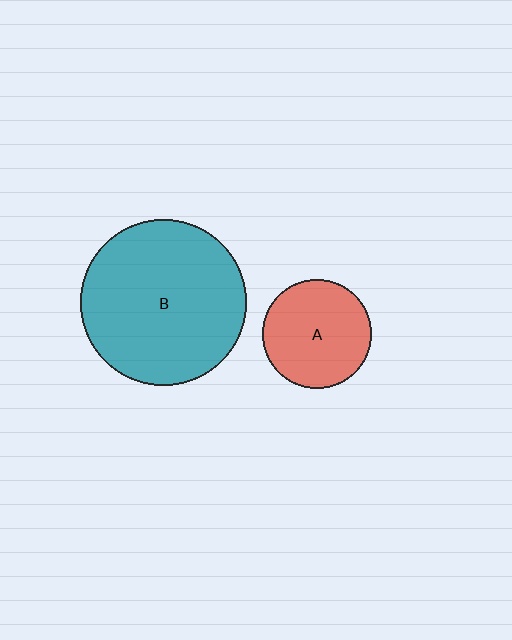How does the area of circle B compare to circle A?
Approximately 2.3 times.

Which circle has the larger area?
Circle B (teal).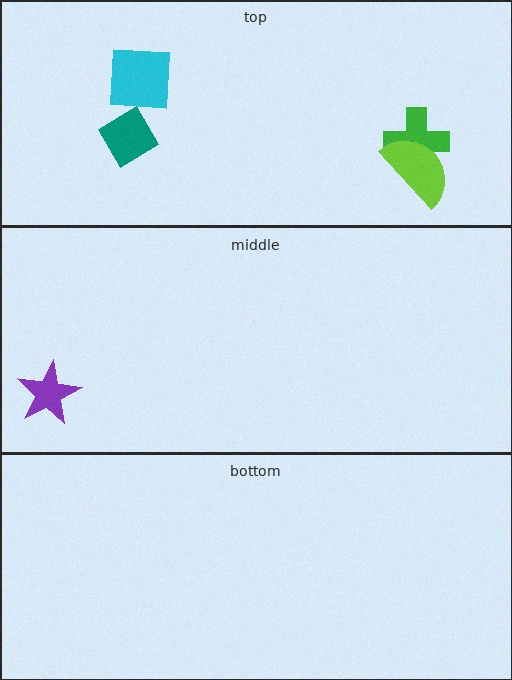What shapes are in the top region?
The green cross, the cyan square, the teal diamond, the lime semicircle.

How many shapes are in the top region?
4.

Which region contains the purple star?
The middle region.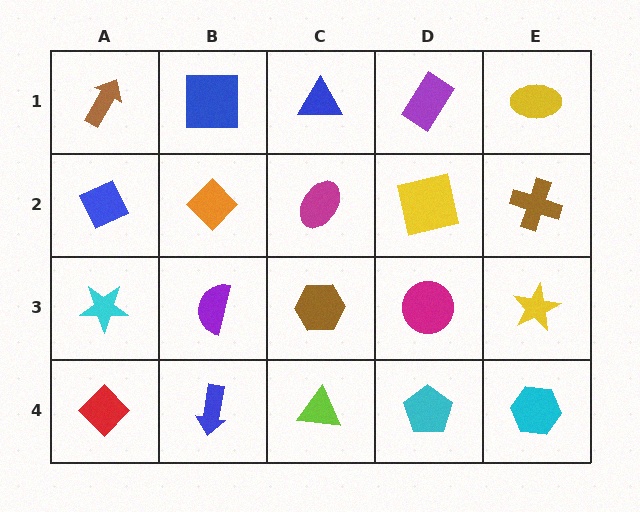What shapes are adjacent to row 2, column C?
A blue triangle (row 1, column C), a brown hexagon (row 3, column C), an orange diamond (row 2, column B), a yellow square (row 2, column D).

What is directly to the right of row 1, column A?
A blue square.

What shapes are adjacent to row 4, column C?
A brown hexagon (row 3, column C), a blue arrow (row 4, column B), a cyan pentagon (row 4, column D).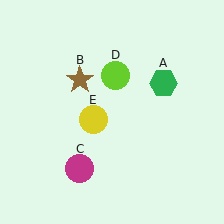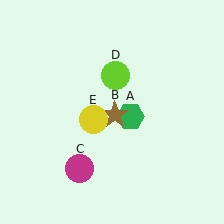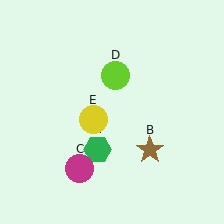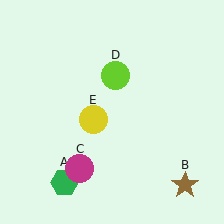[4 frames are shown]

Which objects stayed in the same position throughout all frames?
Magenta circle (object C) and lime circle (object D) and yellow circle (object E) remained stationary.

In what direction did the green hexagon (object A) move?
The green hexagon (object A) moved down and to the left.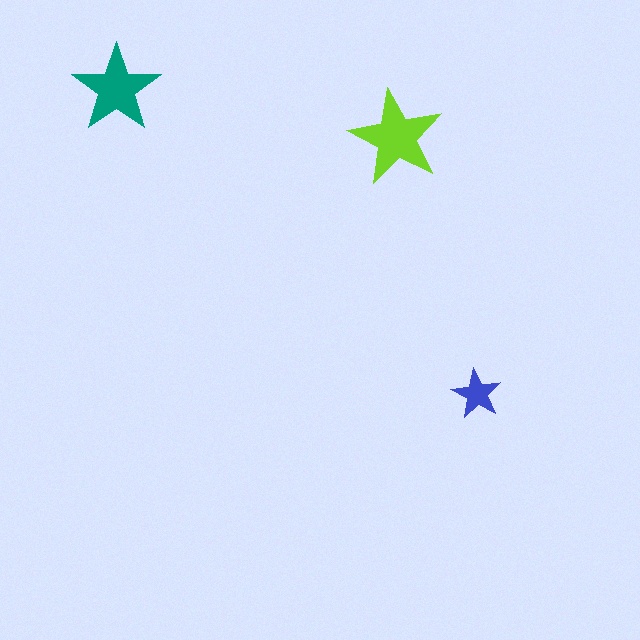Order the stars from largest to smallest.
the lime one, the teal one, the blue one.